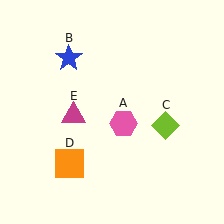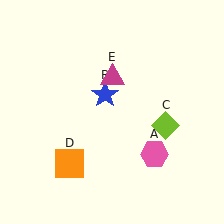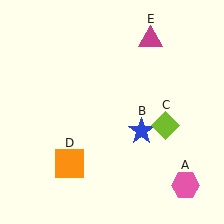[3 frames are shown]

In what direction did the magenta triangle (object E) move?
The magenta triangle (object E) moved up and to the right.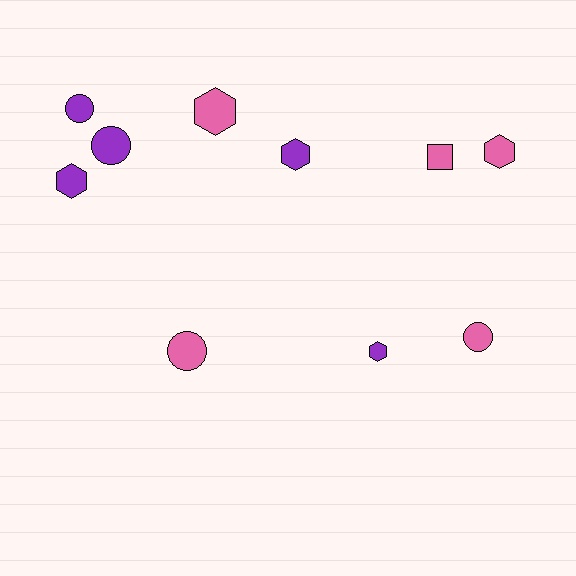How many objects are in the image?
There are 10 objects.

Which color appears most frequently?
Purple, with 5 objects.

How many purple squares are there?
There are no purple squares.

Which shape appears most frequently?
Hexagon, with 5 objects.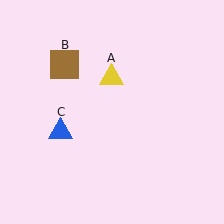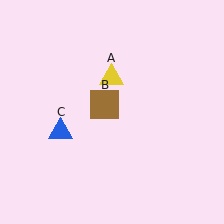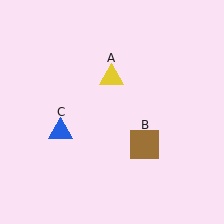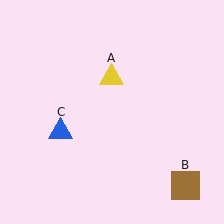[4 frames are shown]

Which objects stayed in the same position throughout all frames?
Yellow triangle (object A) and blue triangle (object C) remained stationary.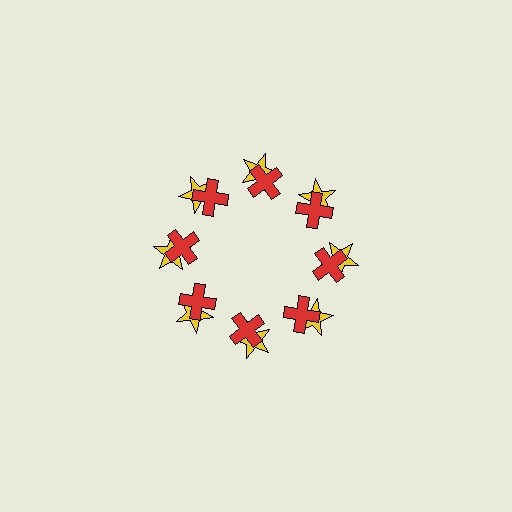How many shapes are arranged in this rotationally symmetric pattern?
There are 16 shapes, arranged in 8 groups of 2.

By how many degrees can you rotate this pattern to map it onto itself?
The pattern maps onto itself every 45 degrees of rotation.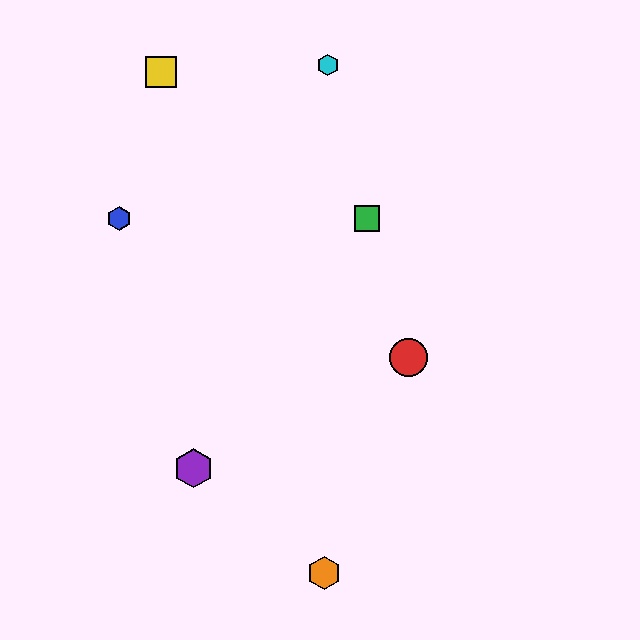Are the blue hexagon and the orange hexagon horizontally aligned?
No, the blue hexagon is at y≈218 and the orange hexagon is at y≈573.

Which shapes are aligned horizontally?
The blue hexagon, the green square are aligned horizontally.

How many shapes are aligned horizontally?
2 shapes (the blue hexagon, the green square) are aligned horizontally.